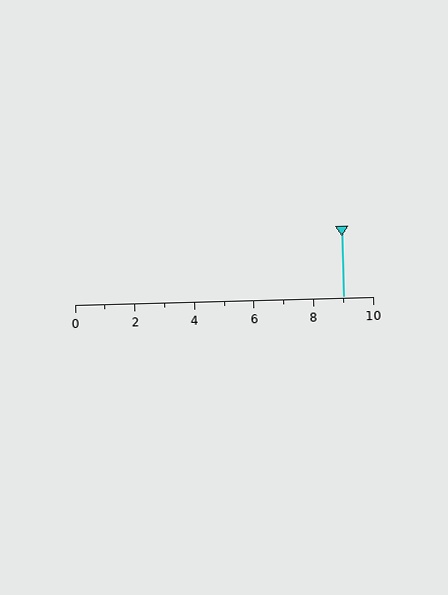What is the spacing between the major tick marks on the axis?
The major ticks are spaced 2 apart.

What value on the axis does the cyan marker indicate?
The marker indicates approximately 9.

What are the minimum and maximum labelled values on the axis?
The axis runs from 0 to 10.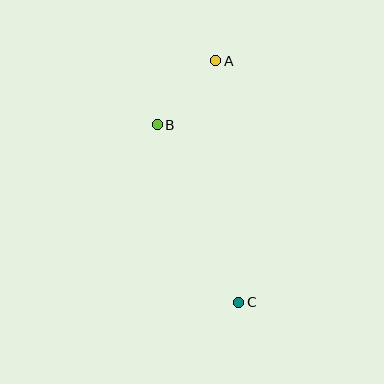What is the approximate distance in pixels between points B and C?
The distance between B and C is approximately 196 pixels.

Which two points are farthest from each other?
Points A and C are farthest from each other.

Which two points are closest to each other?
Points A and B are closest to each other.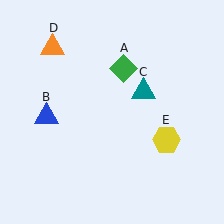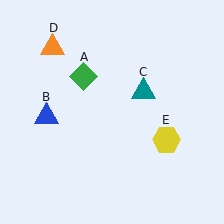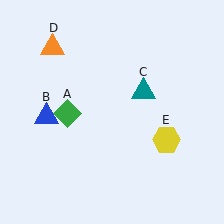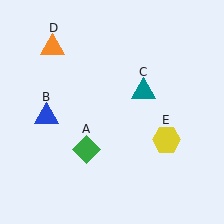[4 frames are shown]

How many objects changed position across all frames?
1 object changed position: green diamond (object A).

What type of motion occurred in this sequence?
The green diamond (object A) rotated counterclockwise around the center of the scene.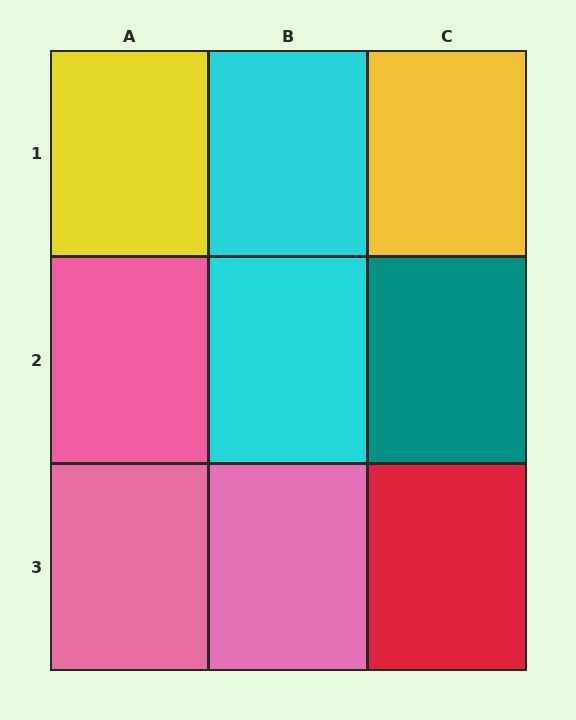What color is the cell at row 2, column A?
Pink.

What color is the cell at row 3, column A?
Pink.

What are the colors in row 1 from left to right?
Yellow, cyan, yellow.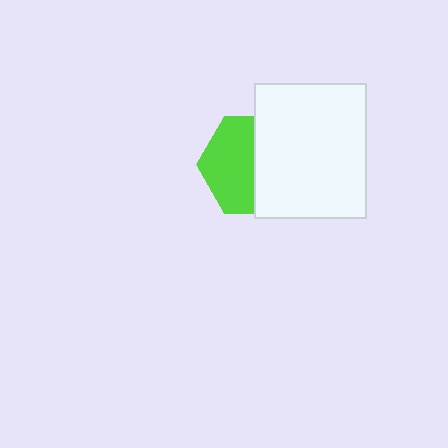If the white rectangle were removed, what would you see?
You would see the complete lime hexagon.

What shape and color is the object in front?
The object in front is a white rectangle.